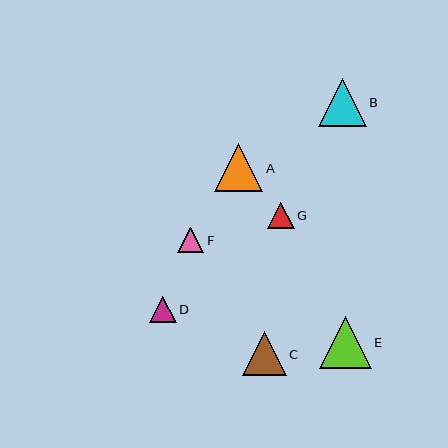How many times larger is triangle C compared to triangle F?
Triangle C is approximately 1.7 times the size of triangle F.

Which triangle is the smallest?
Triangle F is the smallest with a size of approximately 26 pixels.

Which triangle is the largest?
Triangle E is the largest with a size of approximately 52 pixels.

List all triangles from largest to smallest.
From largest to smallest: E, B, A, C, D, G, F.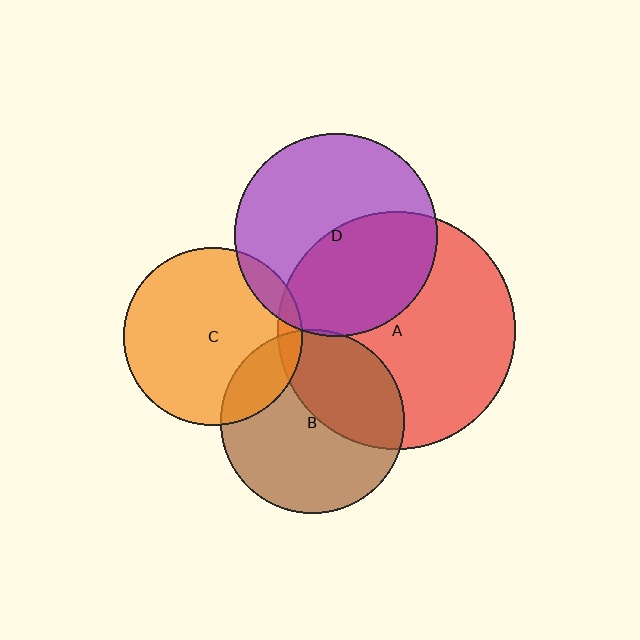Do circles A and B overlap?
Yes.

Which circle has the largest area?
Circle A (red).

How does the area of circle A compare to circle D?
Approximately 1.4 times.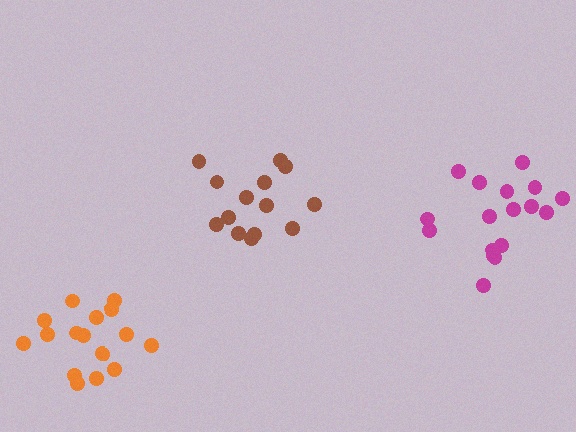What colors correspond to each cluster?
The clusters are colored: orange, magenta, brown.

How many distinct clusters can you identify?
There are 3 distinct clusters.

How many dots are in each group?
Group 1: 16 dots, Group 2: 17 dots, Group 3: 14 dots (47 total).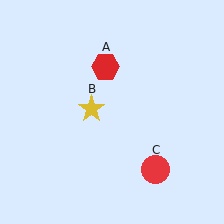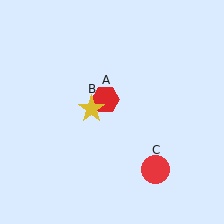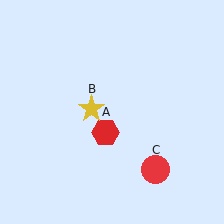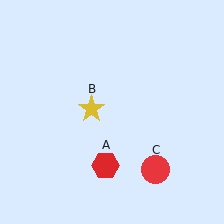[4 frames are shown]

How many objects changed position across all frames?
1 object changed position: red hexagon (object A).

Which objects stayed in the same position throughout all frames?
Yellow star (object B) and red circle (object C) remained stationary.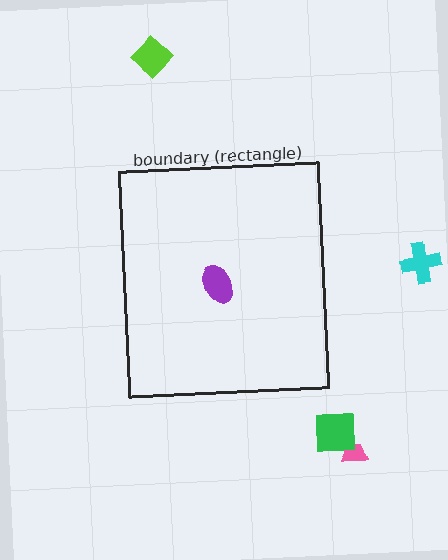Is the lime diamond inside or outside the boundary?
Outside.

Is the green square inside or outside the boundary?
Outside.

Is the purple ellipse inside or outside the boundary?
Inside.